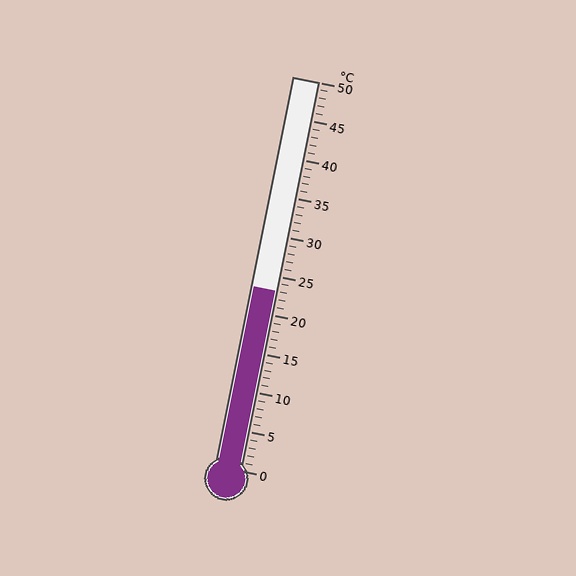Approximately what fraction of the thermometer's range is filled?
The thermometer is filled to approximately 45% of its range.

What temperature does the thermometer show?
The thermometer shows approximately 23°C.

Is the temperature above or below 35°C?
The temperature is below 35°C.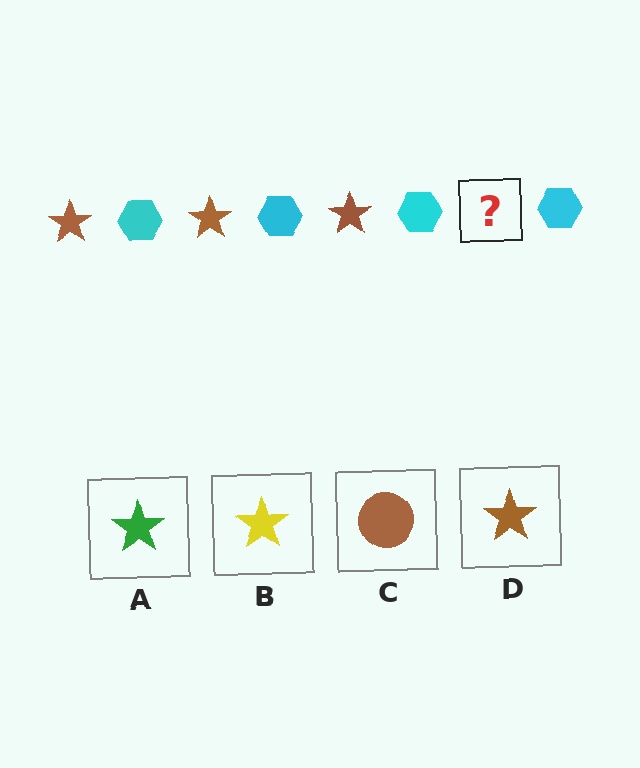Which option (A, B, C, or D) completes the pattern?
D.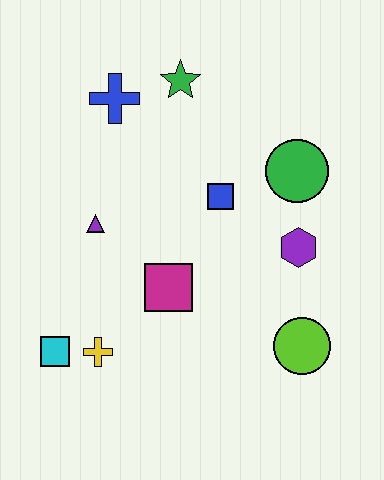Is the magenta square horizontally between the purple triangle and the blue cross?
No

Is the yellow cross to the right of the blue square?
No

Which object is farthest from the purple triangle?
The lime circle is farthest from the purple triangle.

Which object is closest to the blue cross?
The green star is closest to the blue cross.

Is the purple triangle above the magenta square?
Yes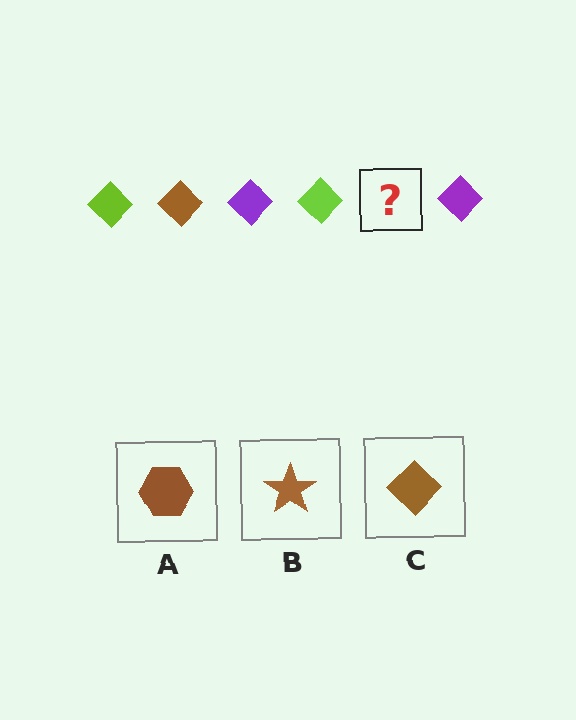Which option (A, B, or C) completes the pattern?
C.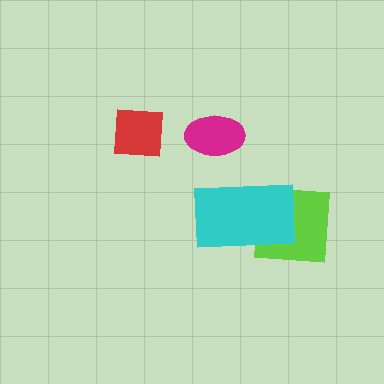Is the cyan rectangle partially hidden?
No, no other shape covers it.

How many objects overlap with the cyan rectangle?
1 object overlaps with the cyan rectangle.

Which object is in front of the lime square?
The cyan rectangle is in front of the lime square.